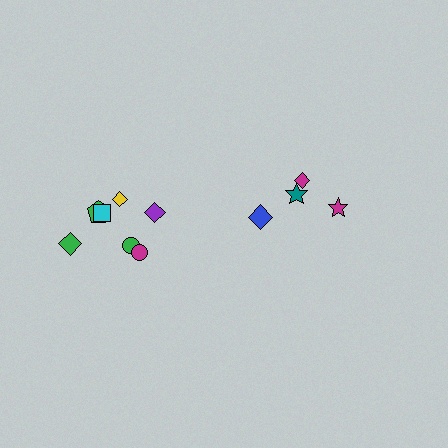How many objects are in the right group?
There are 4 objects.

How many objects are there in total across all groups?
There are 11 objects.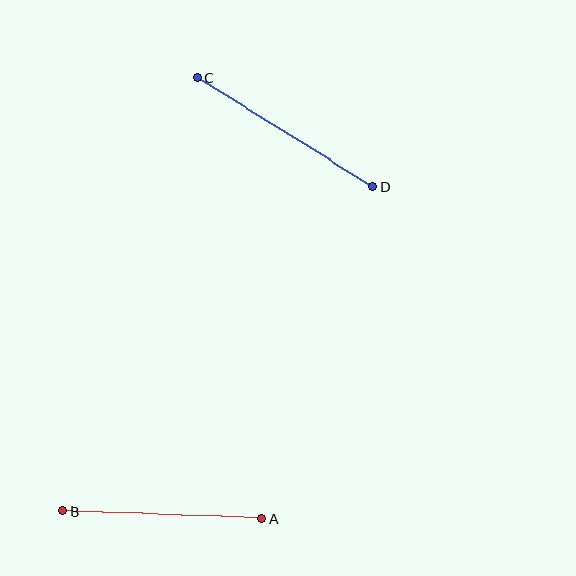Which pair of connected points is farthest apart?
Points C and D are farthest apart.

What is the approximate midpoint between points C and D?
The midpoint is at approximately (286, 132) pixels.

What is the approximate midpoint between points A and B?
The midpoint is at approximately (163, 515) pixels.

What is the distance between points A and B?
The distance is approximately 199 pixels.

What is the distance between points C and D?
The distance is approximately 207 pixels.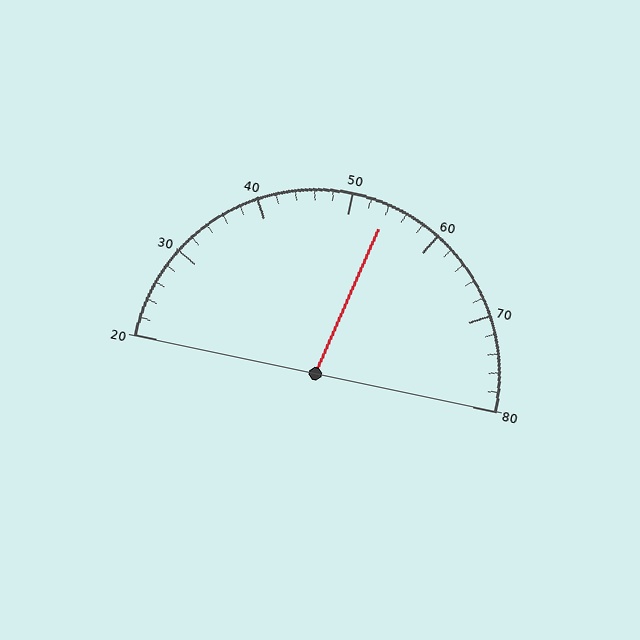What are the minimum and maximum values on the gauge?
The gauge ranges from 20 to 80.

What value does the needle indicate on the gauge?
The needle indicates approximately 54.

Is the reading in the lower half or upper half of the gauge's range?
The reading is in the upper half of the range (20 to 80).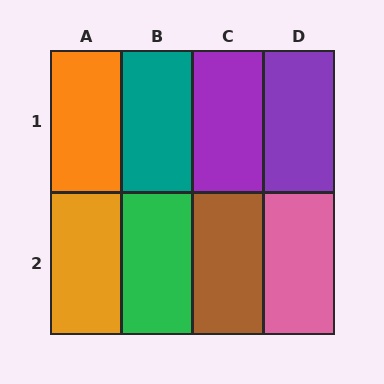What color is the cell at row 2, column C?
Brown.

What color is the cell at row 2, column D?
Pink.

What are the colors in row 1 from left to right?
Orange, teal, purple, purple.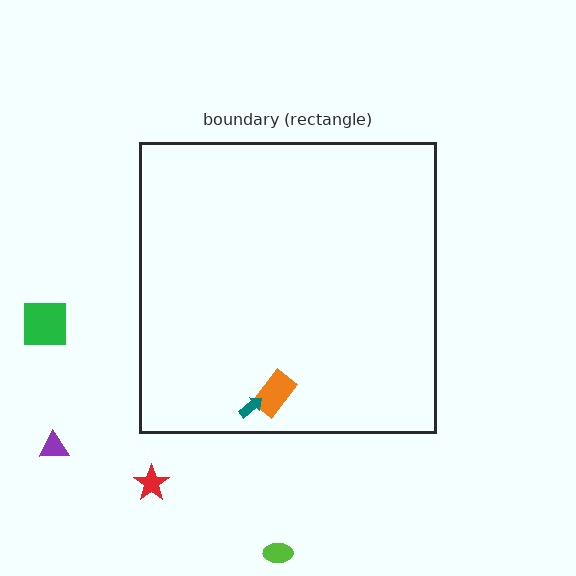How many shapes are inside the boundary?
2 inside, 4 outside.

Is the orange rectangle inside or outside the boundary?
Inside.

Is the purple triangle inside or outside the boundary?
Outside.